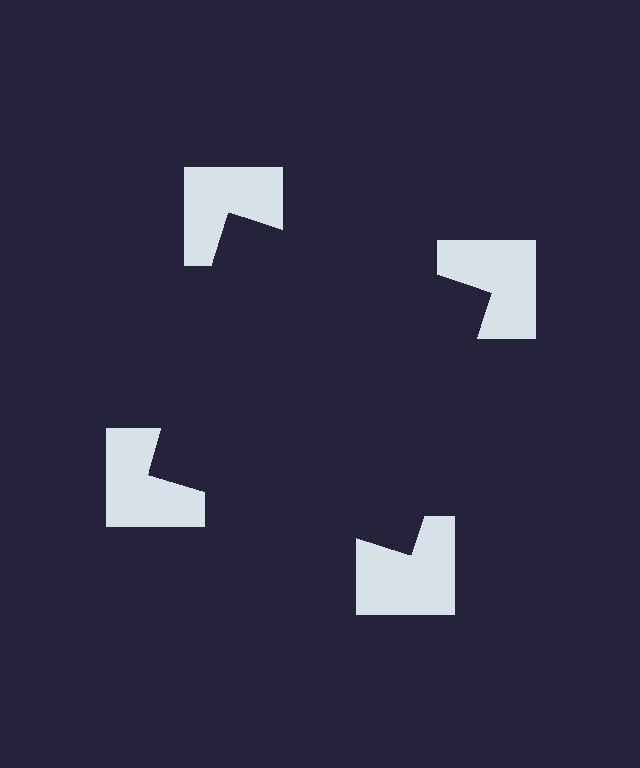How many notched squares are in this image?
There are 4 — one at each vertex of the illusory square.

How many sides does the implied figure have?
4 sides.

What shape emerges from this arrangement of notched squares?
An illusory square — its edges are inferred from the aligned wedge cuts in the notched squares, not physically drawn.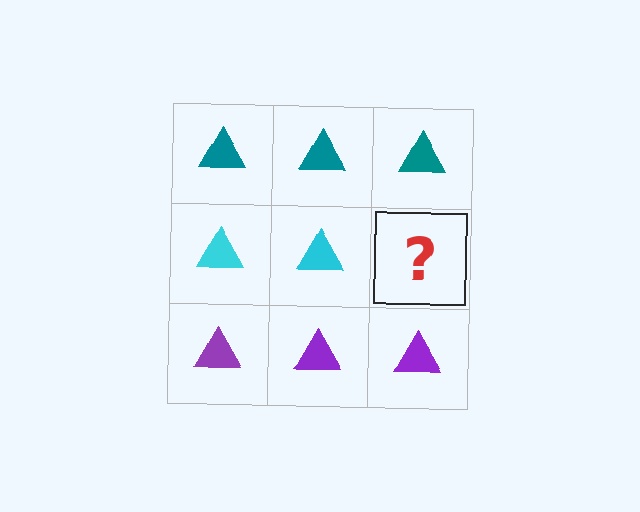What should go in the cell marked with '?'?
The missing cell should contain a cyan triangle.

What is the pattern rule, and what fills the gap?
The rule is that each row has a consistent color. The gap should be filled with a cyan triangle.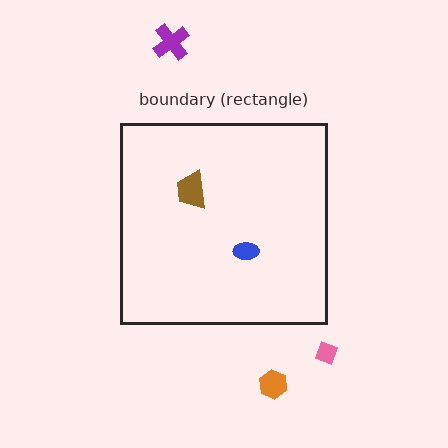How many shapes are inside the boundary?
2 inside, 3 outside.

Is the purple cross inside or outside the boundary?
Outside.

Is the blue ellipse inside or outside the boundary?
Inside.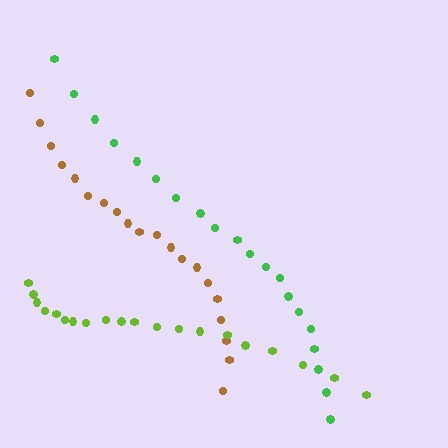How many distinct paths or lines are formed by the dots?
There are 3 distinct paths.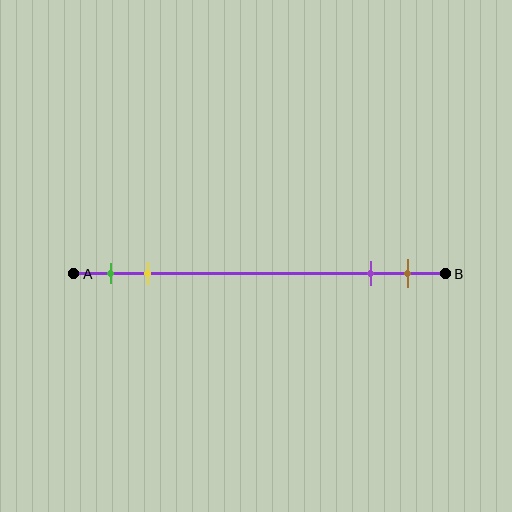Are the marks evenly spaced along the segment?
No, the marks are not evenly spaced.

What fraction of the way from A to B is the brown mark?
The brown mark is approximately 90% (0.9) of the way from A to B.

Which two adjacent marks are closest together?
The purple and brown marks are the closest adjacent pair.